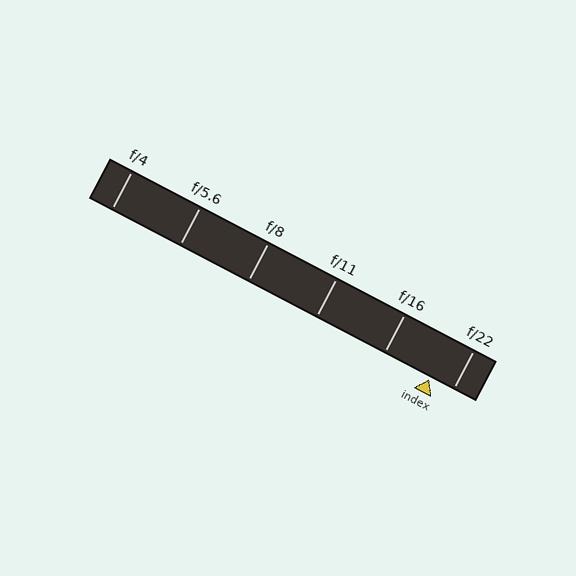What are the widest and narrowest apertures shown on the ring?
The widest aperture shown is f/4 and the narrowest is f/22.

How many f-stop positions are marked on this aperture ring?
There are 6 f-stop positions marked.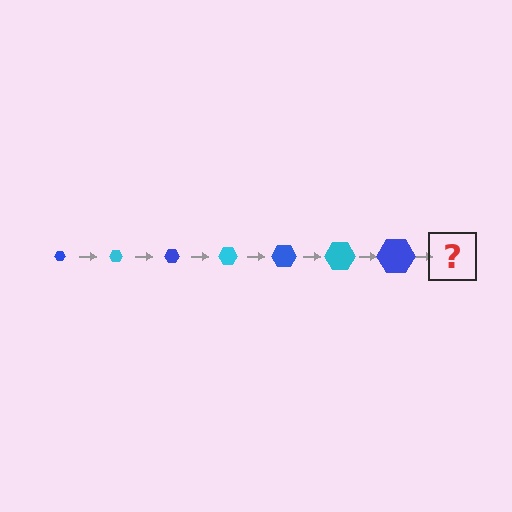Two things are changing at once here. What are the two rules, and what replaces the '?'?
The two rules are that the hexagon grows larger each step and the color cycles through blue and cyan. The '?' should be a cyan hexagon, larger than the previous one.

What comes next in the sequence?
The next element should be a cyan hexagon, larger than the previous one.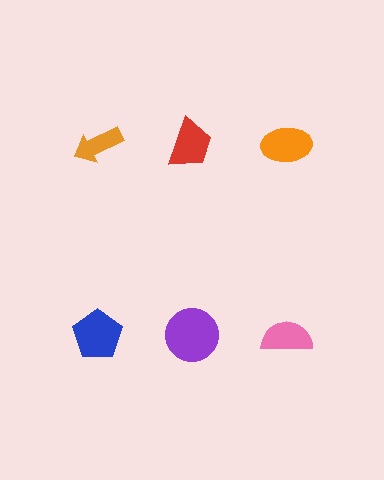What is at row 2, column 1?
A blue pentagon.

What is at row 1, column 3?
An orange ellipse.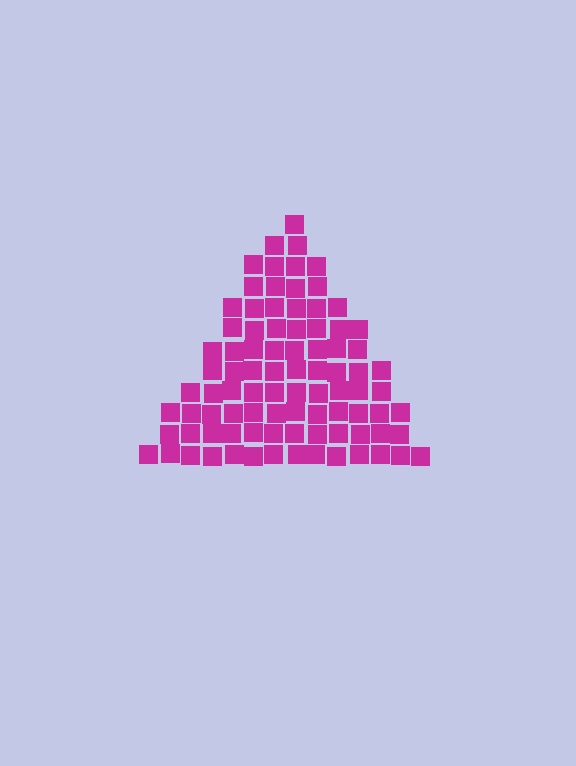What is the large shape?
The large shape is a triangle.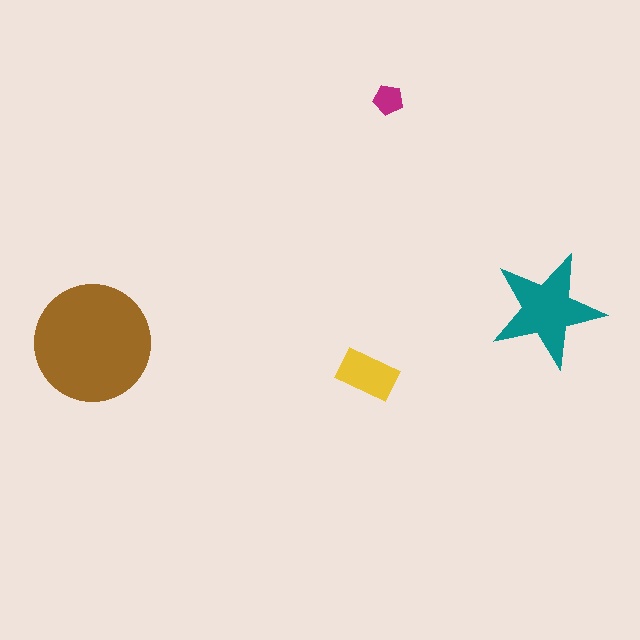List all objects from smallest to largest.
The magenta pentagon, the yellow rectangle, the teal star, the brown circle.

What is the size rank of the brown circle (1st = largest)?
1st.